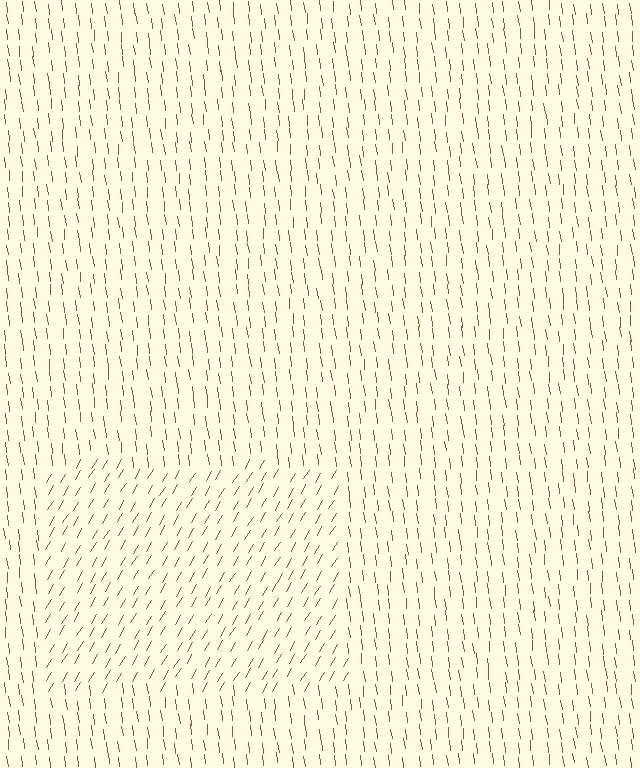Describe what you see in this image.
The image is filled with small brown line segments. A rectangle region in the image has lines oriented differently from the surrounding lines, creating a visible texture boundary.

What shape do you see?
I see a rectangle.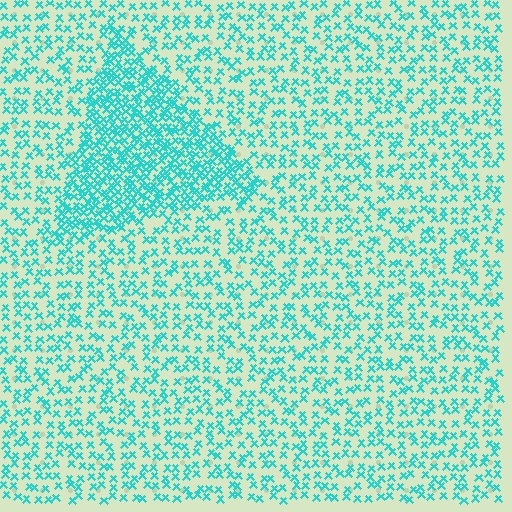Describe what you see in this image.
The image contains small cyan elements arranged at two different densities. A triangle-shaped region is visible where the elements are more densely packed than the surrounding area.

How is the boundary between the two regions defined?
The boundary is defined by a change in element density (approximately 2.2x ratio). All elements are the same color, size, and shape.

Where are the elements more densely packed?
The elements are more densely packed inside the triangle boundary.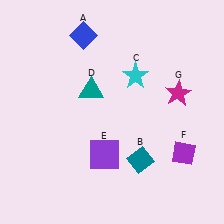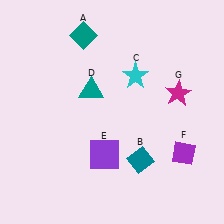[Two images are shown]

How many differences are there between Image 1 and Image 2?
There is 1 difference between the two images.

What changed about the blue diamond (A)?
In Image 1, A is blue. In Image 2, it changed to teal.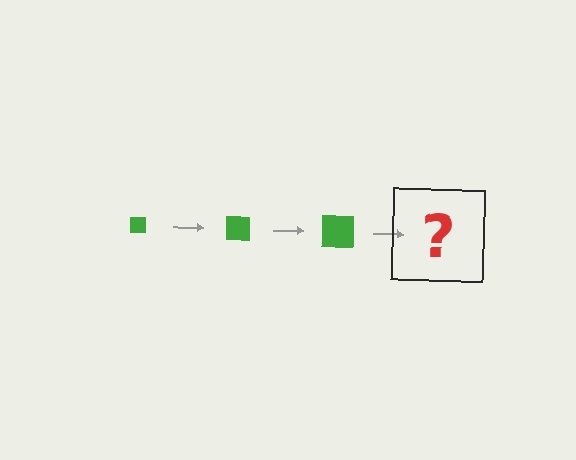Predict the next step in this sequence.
The next step is a green square, larger than the previous one.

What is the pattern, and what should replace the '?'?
The pattern is that the square gets progressively larger each step. The '?' should be a green square, larger than the previous one.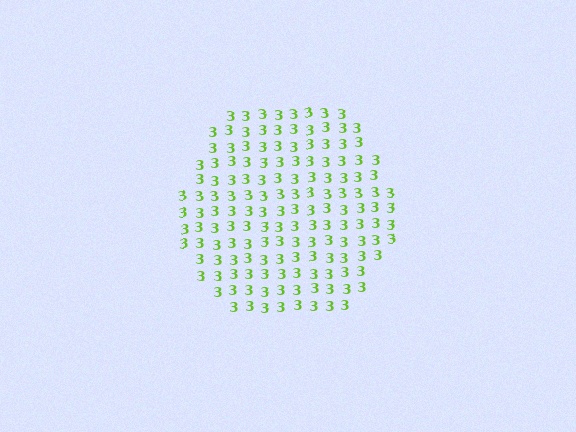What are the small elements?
The small elements are digit 3's.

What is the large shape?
The large shape is a hexagon.